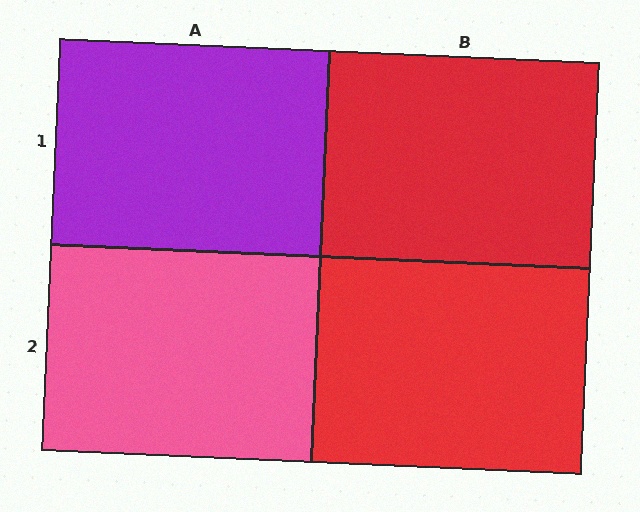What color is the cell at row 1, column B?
Red.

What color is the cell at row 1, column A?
Purple.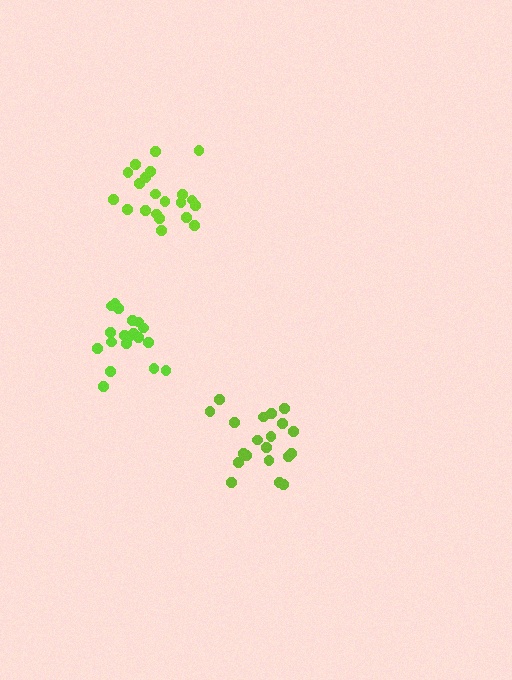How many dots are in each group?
Group 1: 19 dots, Group 2: 20 dots, Group 3: 21 dots (60 total).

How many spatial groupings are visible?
There are 3 spatial groupings.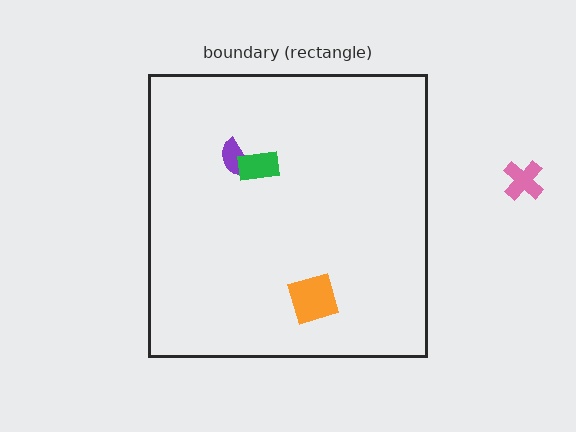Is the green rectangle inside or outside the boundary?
Inside.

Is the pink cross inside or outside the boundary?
Outside.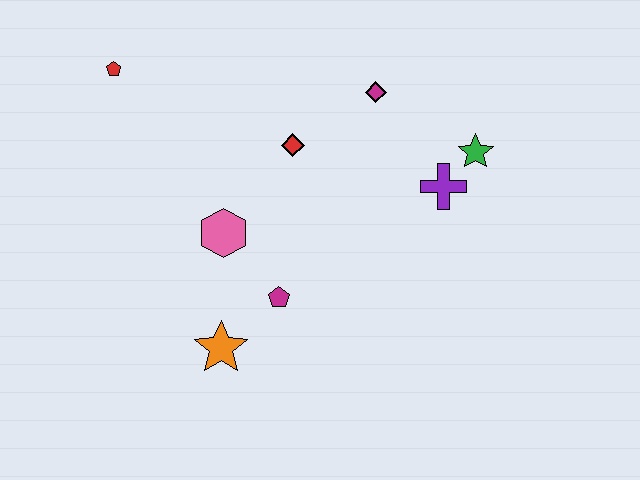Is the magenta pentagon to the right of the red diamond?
No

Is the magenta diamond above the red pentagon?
No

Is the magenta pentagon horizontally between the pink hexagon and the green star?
Yes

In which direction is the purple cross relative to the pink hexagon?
The purple cross is to the right of the pink hexagon.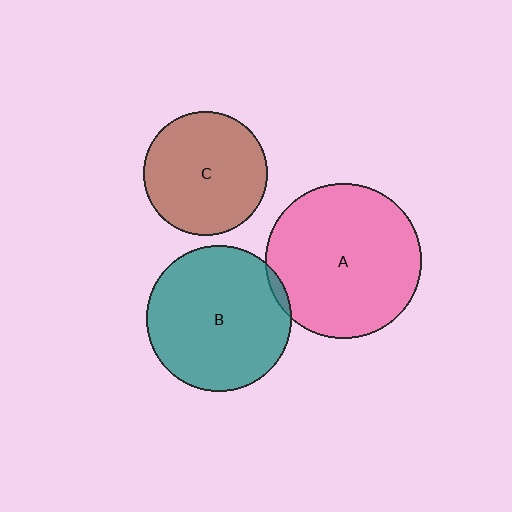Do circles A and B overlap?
Yes.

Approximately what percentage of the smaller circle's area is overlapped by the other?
Approximately 5%.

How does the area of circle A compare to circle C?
Approximately 1.6 times.